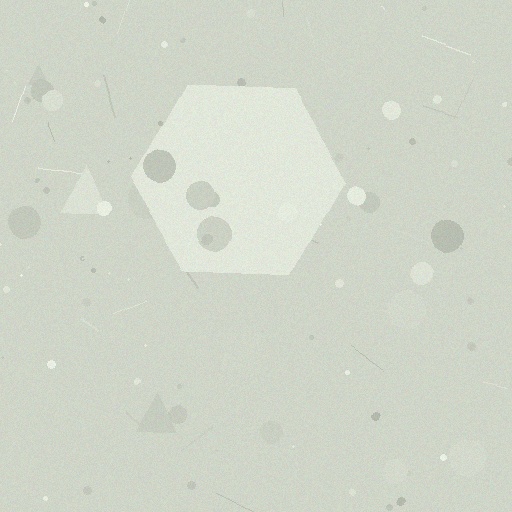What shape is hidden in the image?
A hexagon is hidden in the image.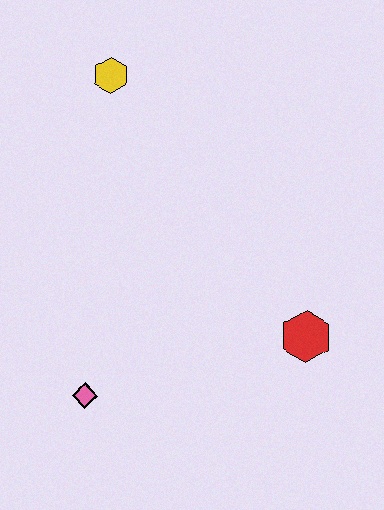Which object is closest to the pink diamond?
The red hexagon is closest to the pink diamond.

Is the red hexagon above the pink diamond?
Yes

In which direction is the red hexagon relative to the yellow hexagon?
The red hexagon is below the yellow hexagon.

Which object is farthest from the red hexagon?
The yellow hexagon is farthest from the red hexagon.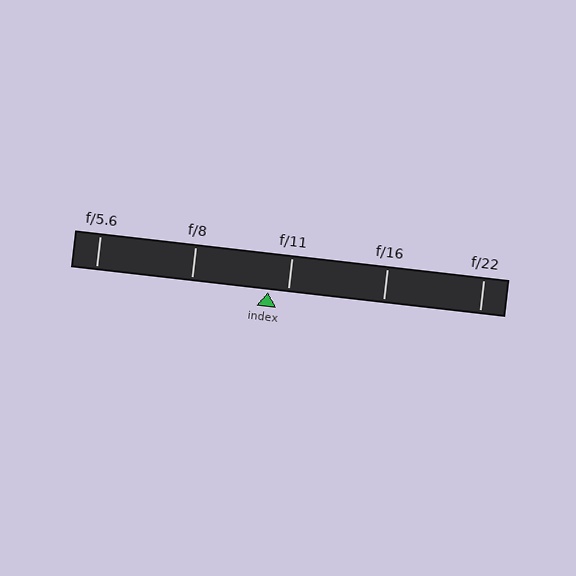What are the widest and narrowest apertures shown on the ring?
The widest aperture shown is f/5.6 and the narrowest is f/22.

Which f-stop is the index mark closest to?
The index mark is closest to f/11.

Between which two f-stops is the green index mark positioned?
The index mark is between f/8 and f/11.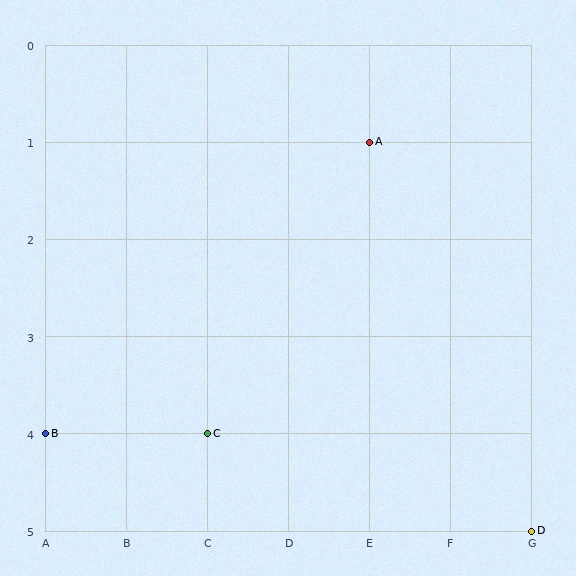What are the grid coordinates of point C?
Point C is at grid coordinates (C, 4).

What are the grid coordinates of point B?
Point B is at grid coordinates (A, 4).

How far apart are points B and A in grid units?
Points B and A are 4 columns and 3 rows apart (about 5.0 grid units diagonally).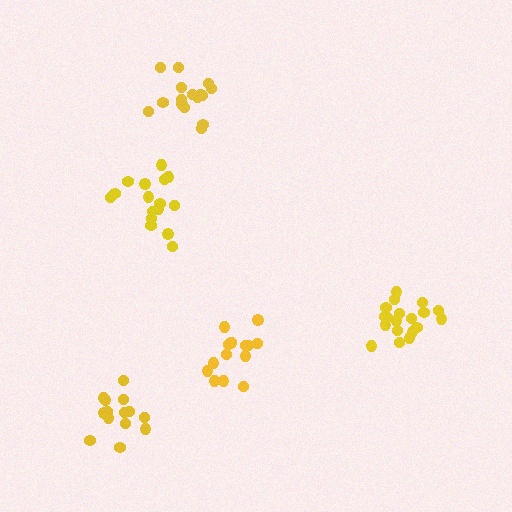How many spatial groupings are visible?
There are 5 spatial groupings.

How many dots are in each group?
Group 1: 19 dots, Group 2: 15 dots, Group 3: 16 dots, Group 4: 17 dots, Group 5: 14 dots (81 total).